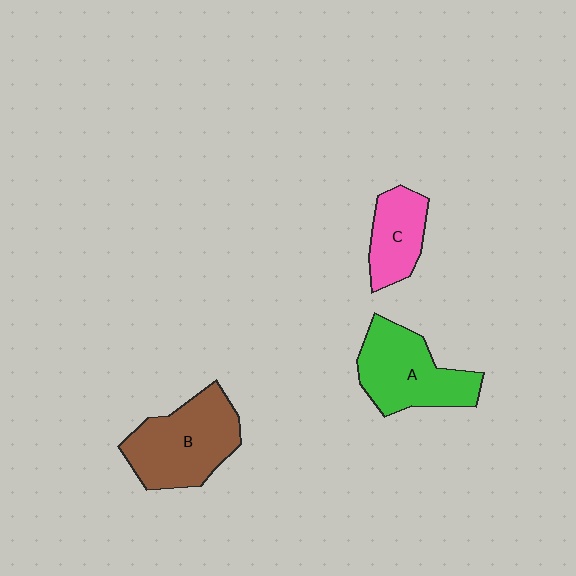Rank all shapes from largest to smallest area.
From largest to smallest: B (brown), A (green), C (pink).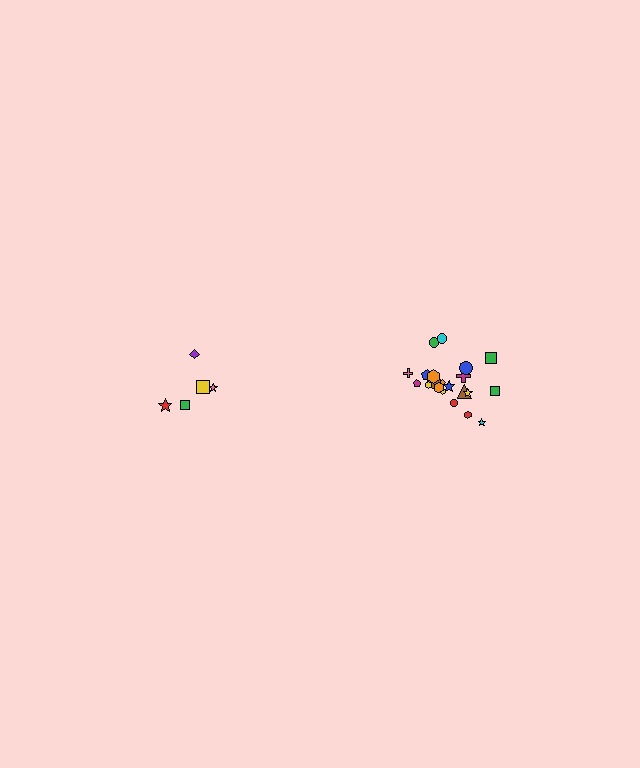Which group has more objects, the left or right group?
The right group.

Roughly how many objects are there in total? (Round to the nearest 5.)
Roughly 25 objects in total.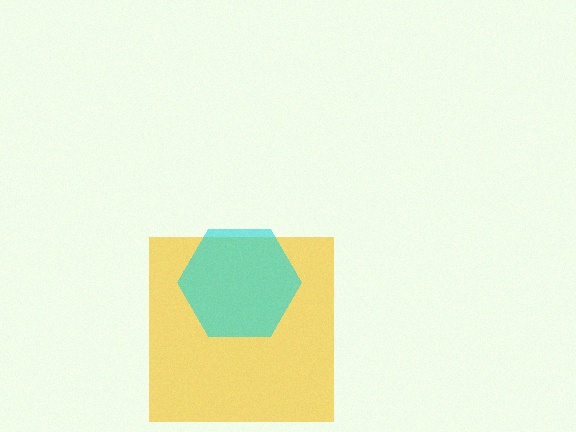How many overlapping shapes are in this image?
There are 2 overlapping shapes in the image.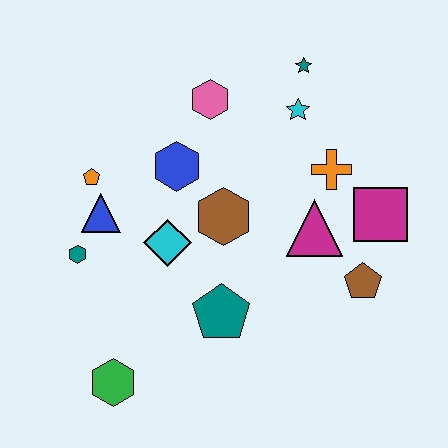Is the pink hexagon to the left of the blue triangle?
No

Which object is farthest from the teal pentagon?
The teal star is farthest from the teal pentagon.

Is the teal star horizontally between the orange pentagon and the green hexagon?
No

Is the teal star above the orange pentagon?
Yes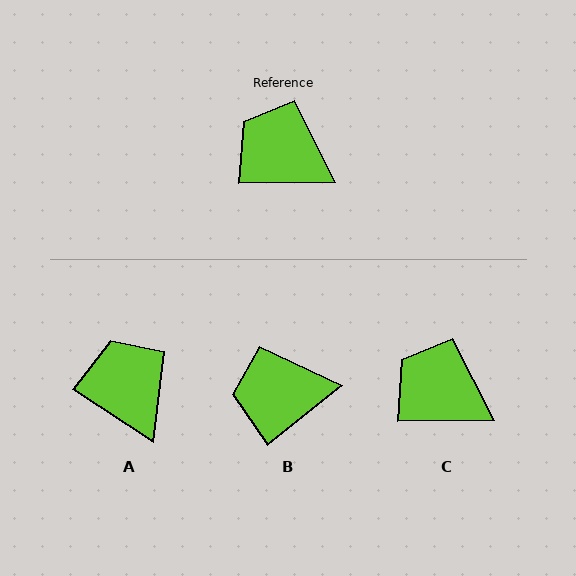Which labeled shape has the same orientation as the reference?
C.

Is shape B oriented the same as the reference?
No, it is off by about 38 degrees.